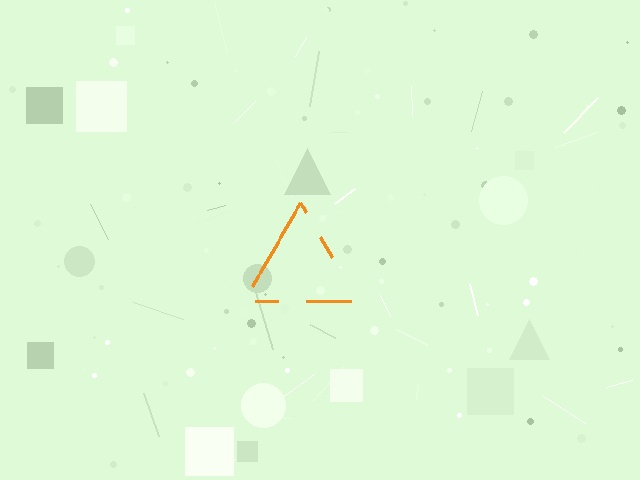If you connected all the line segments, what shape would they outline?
They would outline a triangle.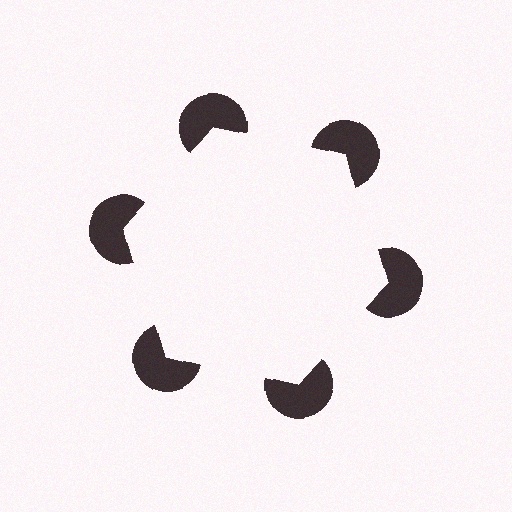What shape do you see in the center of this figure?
An illusory hexagon — its edges are inferred from the aligned wedge cuts in the pac-man discs, not physically drawn.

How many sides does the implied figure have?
6 sides.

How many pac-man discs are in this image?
There are 6 — one at each vertex of the illusory hexagon.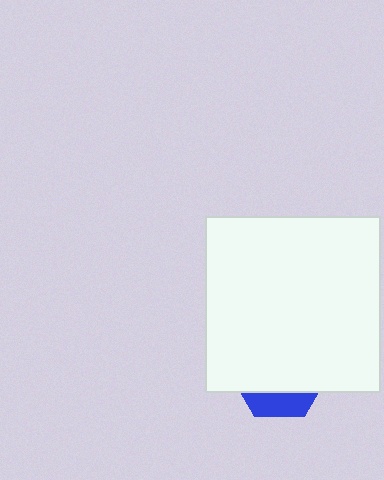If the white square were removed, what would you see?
You would see the complete blue hexagon.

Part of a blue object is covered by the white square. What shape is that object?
It is a hexagon.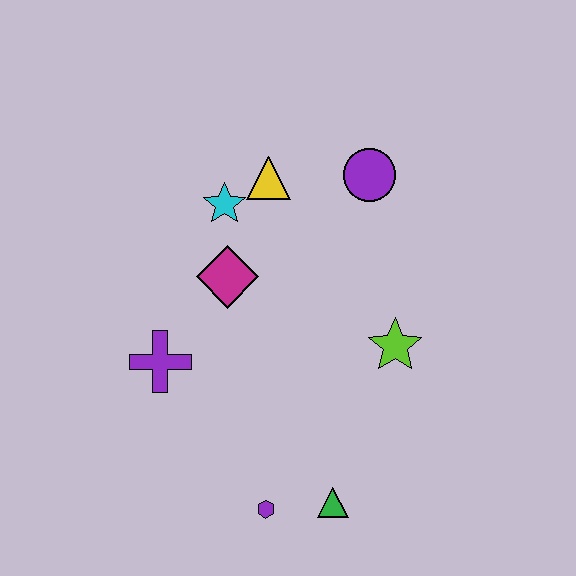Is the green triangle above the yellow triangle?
No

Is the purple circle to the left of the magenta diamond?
No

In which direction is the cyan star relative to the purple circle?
The cyan star is to the left of the purple circle.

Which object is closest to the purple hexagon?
The green triangle is closest to the purple hexagon.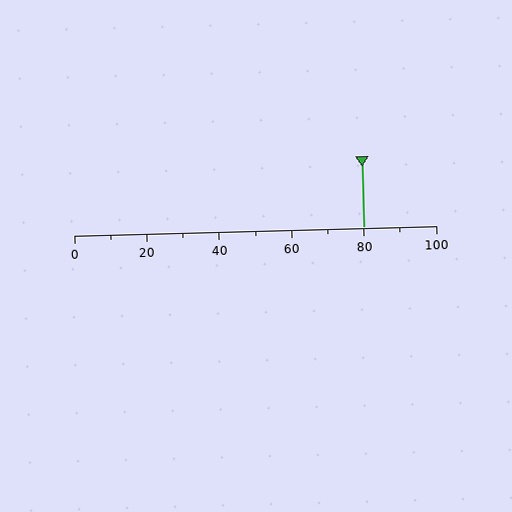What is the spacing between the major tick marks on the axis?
The major ticks are spaced 20 apart.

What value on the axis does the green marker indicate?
The marker indicates approximately 80.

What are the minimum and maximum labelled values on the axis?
The axis runs from 0 to 100.